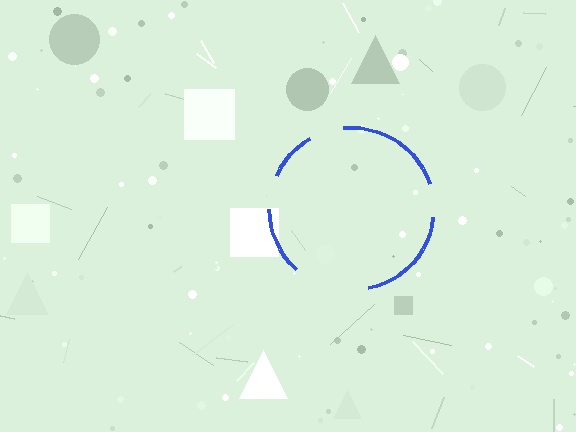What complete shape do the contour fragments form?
The contour fragments form a circle.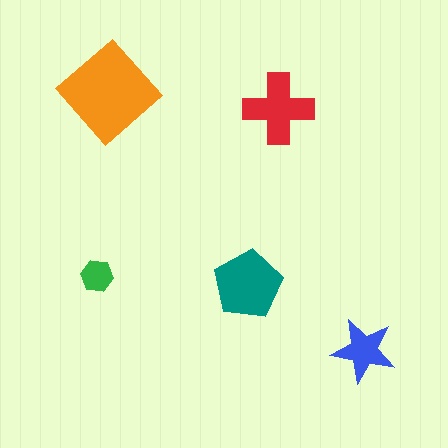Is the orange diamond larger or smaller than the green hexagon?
Larger.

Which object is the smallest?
The green hexagon.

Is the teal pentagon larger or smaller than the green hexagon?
Larger.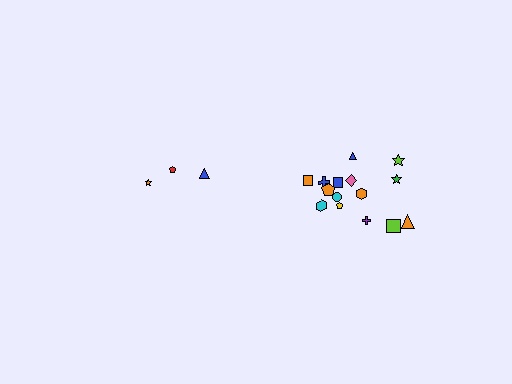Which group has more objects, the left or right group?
The right group.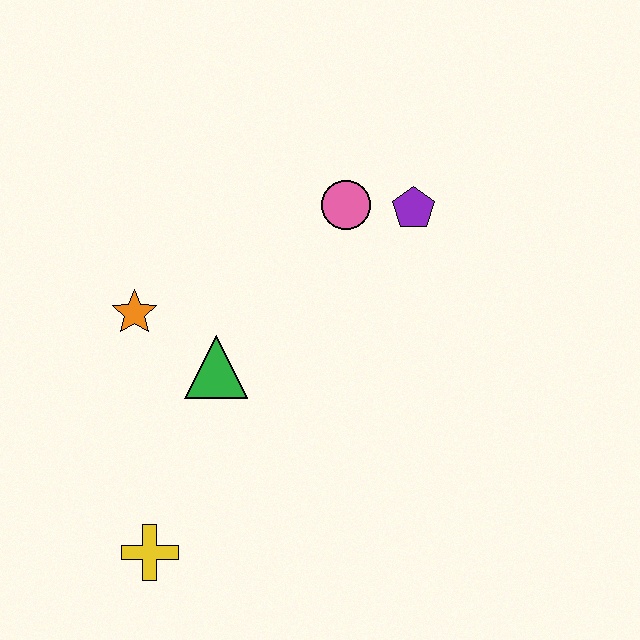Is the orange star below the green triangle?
No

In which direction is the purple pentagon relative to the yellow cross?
The purple pentagon is above the yellow cross.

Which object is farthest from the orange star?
The purple pentagon is farthest from the orange star.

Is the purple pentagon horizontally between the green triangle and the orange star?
No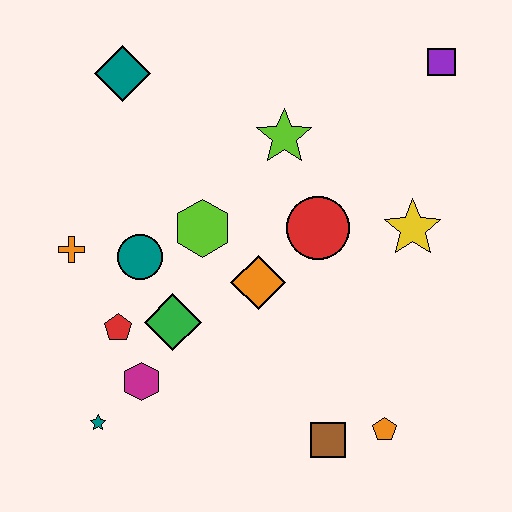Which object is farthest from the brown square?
The teal diamond is farthest from the brown square.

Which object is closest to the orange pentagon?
The brown square is closest to the orange pentagon.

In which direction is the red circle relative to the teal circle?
The red circle is to the right of the teal circle.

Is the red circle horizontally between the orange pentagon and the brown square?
No